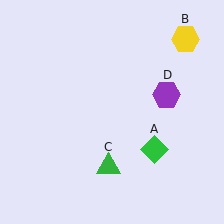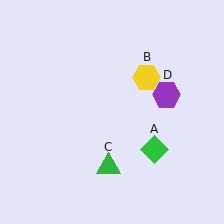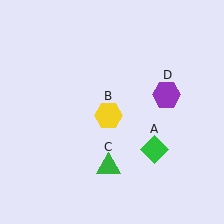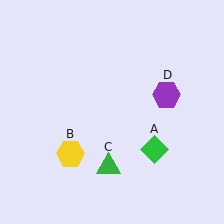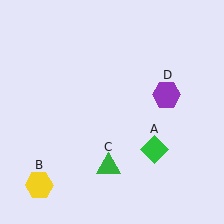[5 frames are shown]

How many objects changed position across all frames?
1 object changed position: yellow hexagon (object B).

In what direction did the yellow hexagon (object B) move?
The yellow hexagon (object B) moved down and to the left.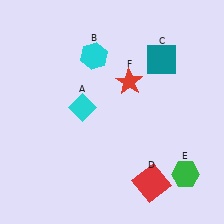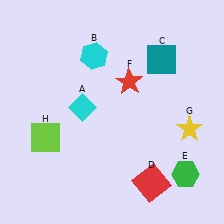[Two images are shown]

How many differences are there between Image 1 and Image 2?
There are 2 differences between the two images.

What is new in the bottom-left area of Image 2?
A lime square (H) was added in the bottom-left area of Image 2.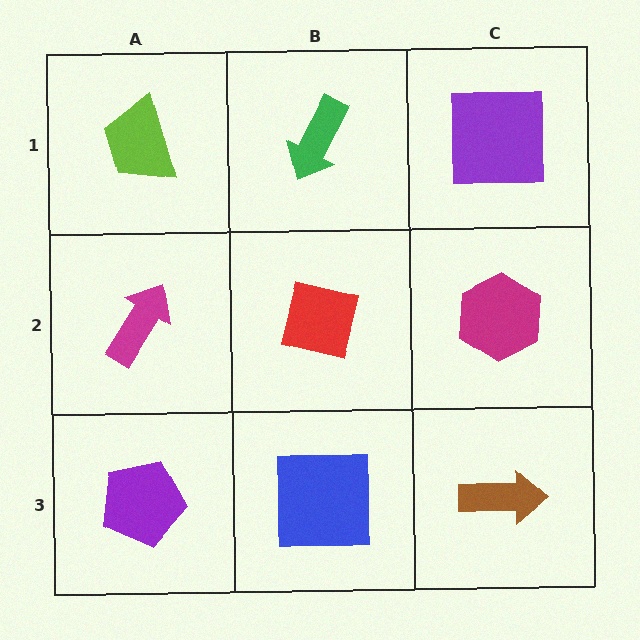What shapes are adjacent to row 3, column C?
A magenta hexagon (row 2, column C), a blue square (row 3, column B).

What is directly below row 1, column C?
A magenta hexagon.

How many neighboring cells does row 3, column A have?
2.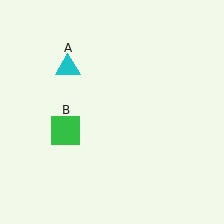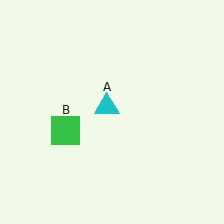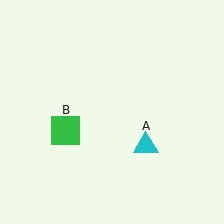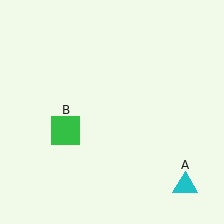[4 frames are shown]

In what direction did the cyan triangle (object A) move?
The cyan triangle (object A) moved down and to the right.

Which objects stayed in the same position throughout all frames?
Green square (object B) remained stationary.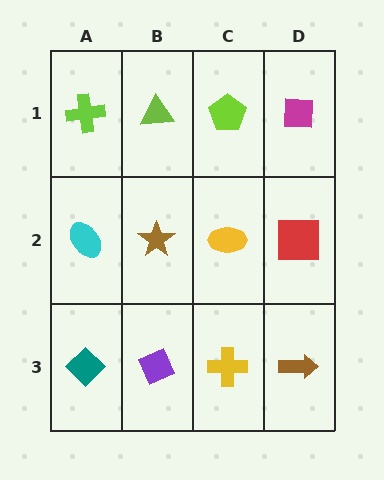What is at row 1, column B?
A lime triangle.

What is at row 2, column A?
A cyan ellipse.